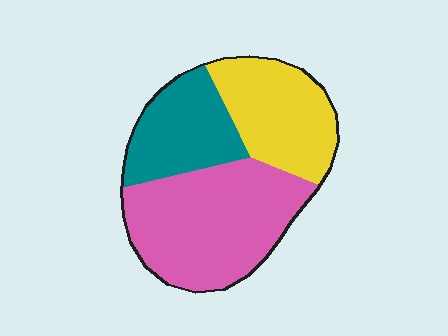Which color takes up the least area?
Teal, at roughly 25%.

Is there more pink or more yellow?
Pink.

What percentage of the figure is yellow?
Yellow covers about 30% of the figure.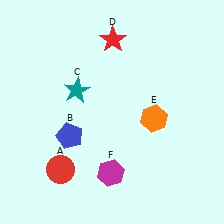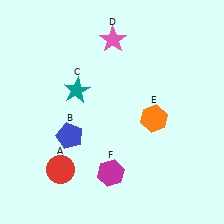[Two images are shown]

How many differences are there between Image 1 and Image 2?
There is 1 difference between the two images.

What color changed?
The star (D) changed from red in Image 1 to pink in Image 2.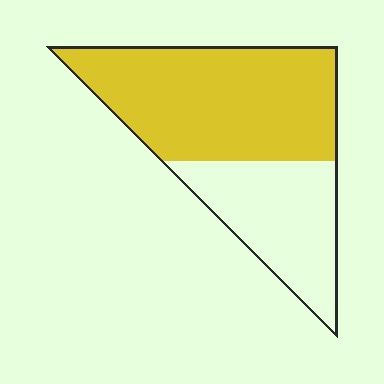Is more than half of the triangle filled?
Yes.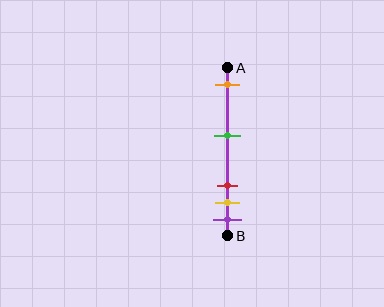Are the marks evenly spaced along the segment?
No, the marks are not evenly spaced.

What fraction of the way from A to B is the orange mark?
The orange mark is approximately 10% (0.1) of the way from A to B.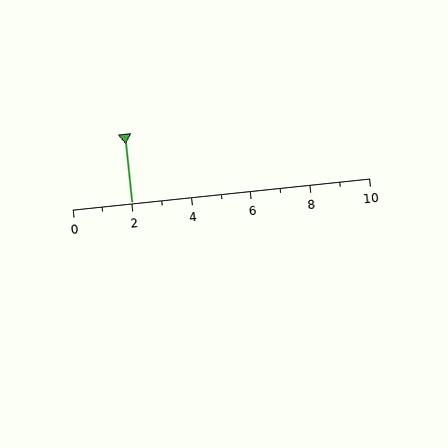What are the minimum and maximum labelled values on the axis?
The axis runs from 0 to 10.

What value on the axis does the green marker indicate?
The marker indicates approximately 2.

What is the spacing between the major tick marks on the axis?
The major ticks are spaced 2 apart.